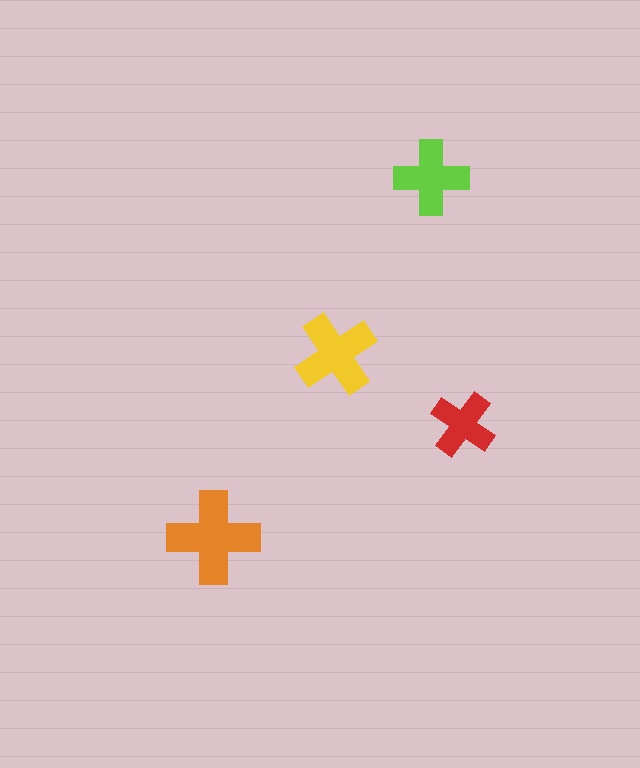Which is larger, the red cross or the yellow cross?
The yellow one.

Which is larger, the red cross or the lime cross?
The lime one.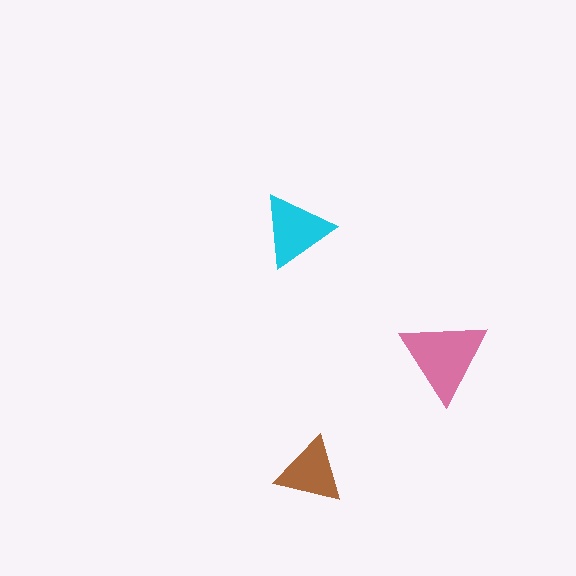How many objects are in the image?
There are 3 objects in the image.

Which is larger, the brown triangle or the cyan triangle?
The cyan one.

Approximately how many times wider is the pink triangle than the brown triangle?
About 1.5 times wider.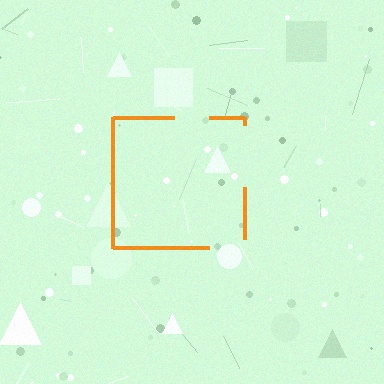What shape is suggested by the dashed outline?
The dashed outline suggests a square.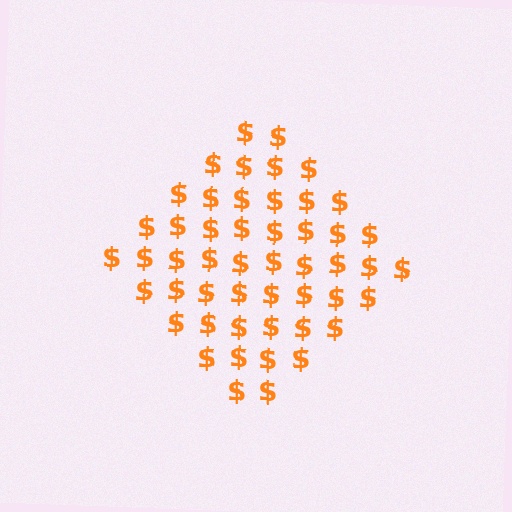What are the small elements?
The small elements are dollar signs.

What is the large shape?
The large shape is a diamond.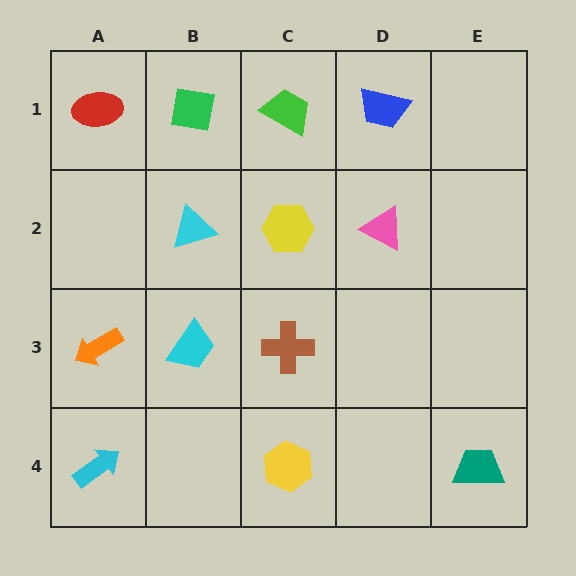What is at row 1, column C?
A green trapezoid.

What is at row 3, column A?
An orange arrow.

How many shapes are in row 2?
3 shapes.